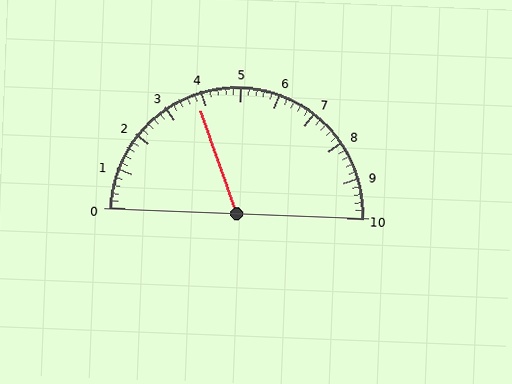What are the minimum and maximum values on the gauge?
The gauge ranges from 0 to 10.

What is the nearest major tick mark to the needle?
The nearest major tick mark is 4.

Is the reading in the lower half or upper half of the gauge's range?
The reading is in the lower half of the range (0 to 10).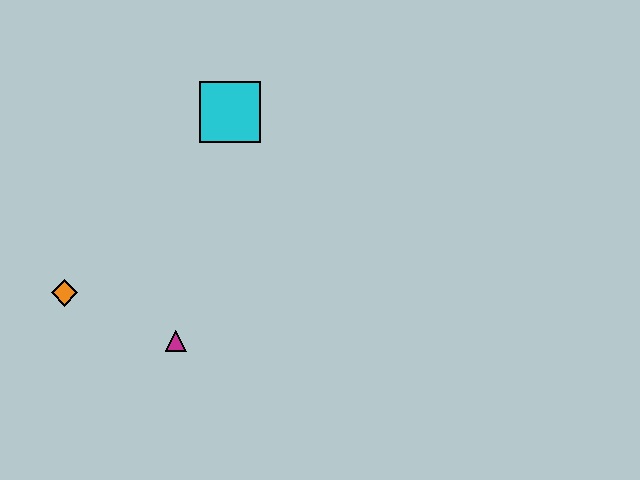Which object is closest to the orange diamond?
The magenta triangle is closest to the orange diamond.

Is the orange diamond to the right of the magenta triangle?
No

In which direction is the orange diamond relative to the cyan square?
The orange diamond is below the cyan square.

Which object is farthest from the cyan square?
The orange diamond is farthest from the cyan square.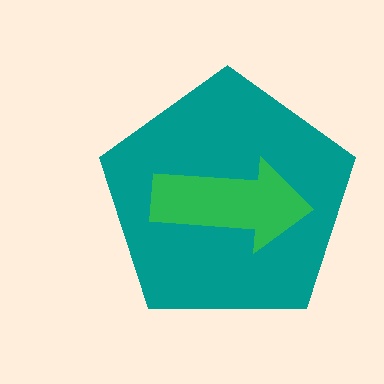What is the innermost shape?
The green arrow.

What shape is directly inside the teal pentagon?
The green arrow.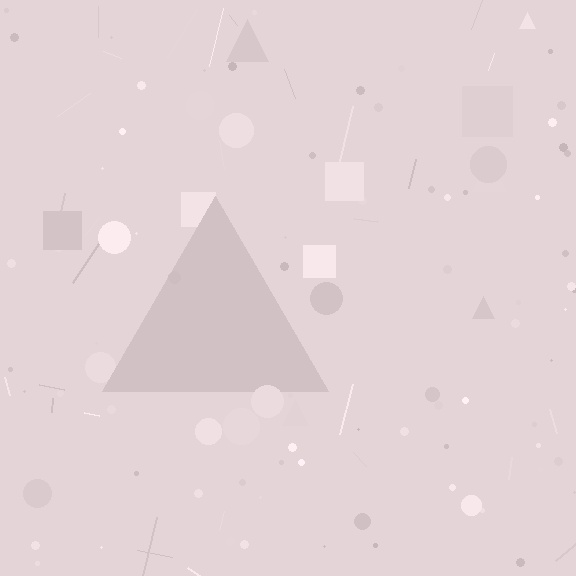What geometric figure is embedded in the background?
A triangle is embedded in the background.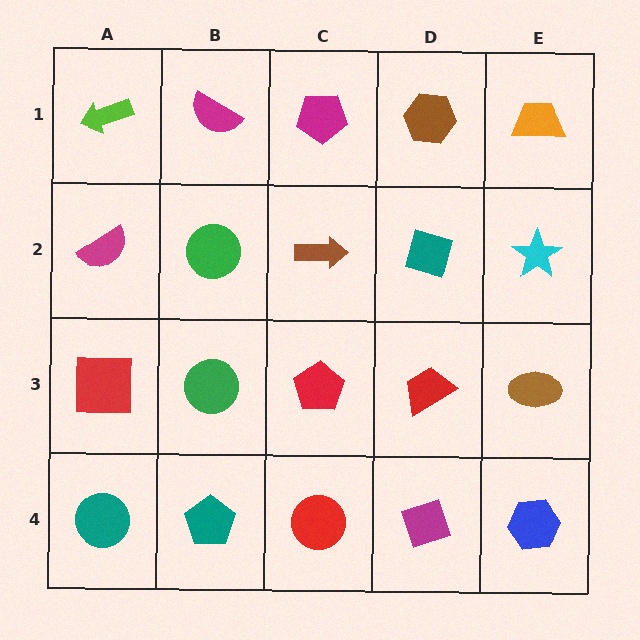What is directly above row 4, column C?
A red pentagon.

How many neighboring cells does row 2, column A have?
3.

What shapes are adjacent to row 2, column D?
A brown hexagon (row 1, column D), a red trapezoid (row 3, column D), a brown arrow (row 2, column C), a cyan star (row 2, column E).